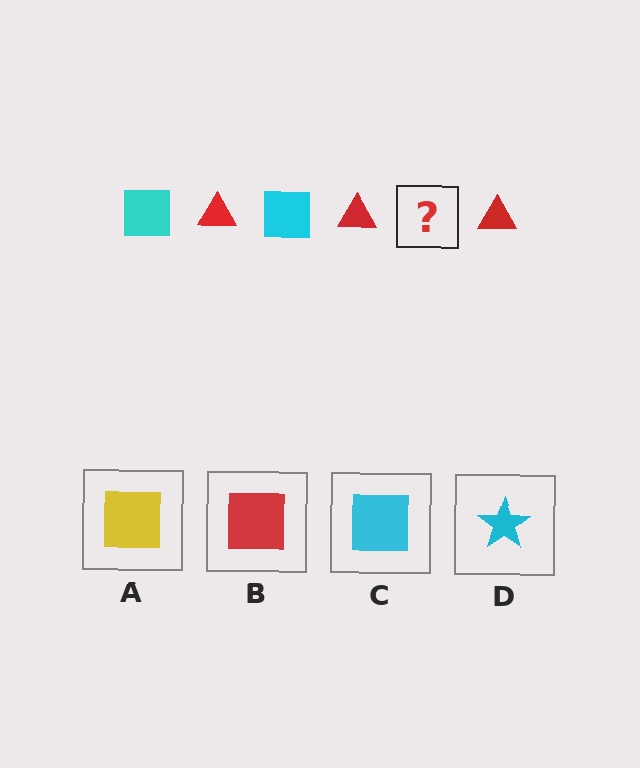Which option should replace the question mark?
Option C.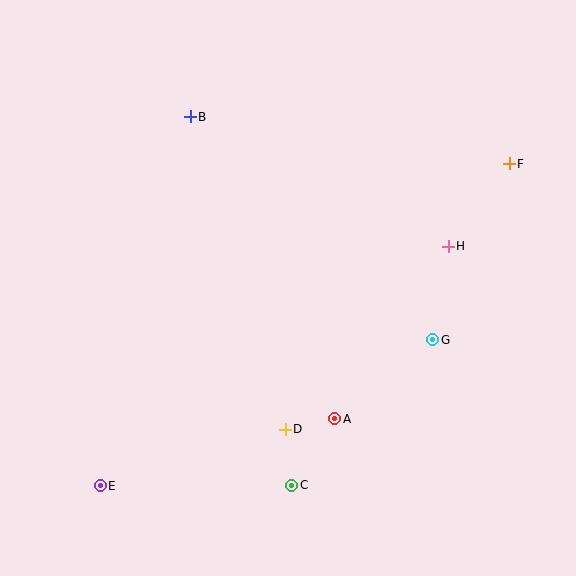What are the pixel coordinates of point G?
Point G is at (433, 340).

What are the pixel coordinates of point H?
Point H is at (448, 246).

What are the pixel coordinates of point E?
Point E is at (100, 486).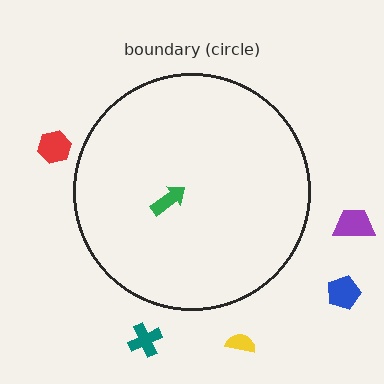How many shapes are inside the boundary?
1 inside, 5 outside.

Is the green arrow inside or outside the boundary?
Inside.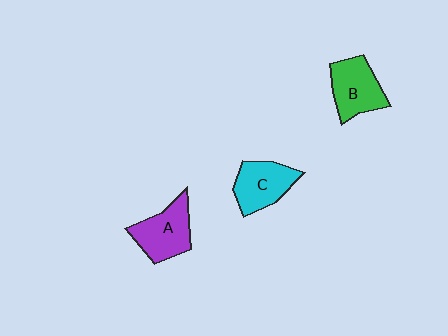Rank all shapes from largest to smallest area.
From largest to smallest: A (purple), B (green), C (cyan).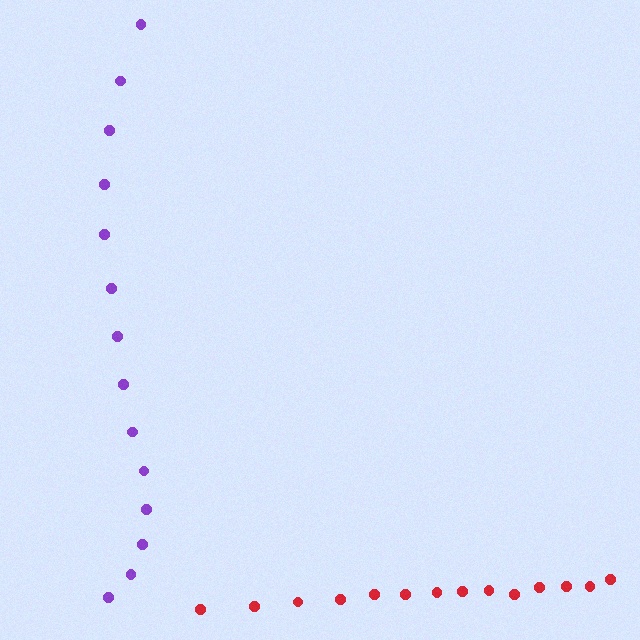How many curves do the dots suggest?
There are 2 distinct paths.